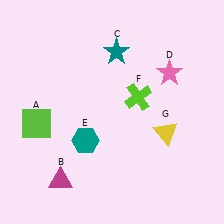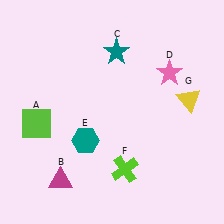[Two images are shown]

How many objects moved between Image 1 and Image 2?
2 objects moved between the two images.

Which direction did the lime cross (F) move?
The lime cross (F) moved down.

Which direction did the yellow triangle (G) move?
The yellow triangle (G) moved up.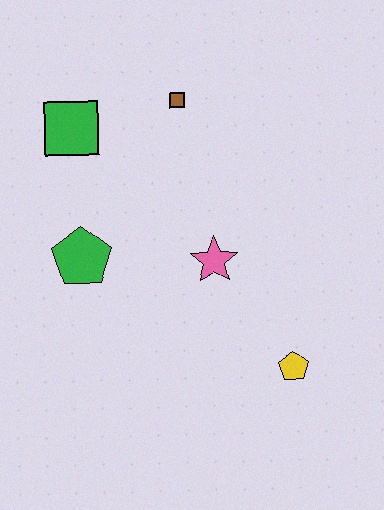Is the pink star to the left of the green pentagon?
No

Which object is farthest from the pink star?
The green square is farthest from the pink star.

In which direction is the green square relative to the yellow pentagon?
The green square is above the yellow pentagon.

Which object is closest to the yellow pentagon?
The pink star is closest to the yellow pentagon.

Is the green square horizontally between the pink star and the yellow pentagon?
No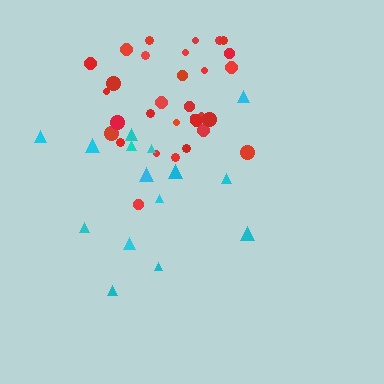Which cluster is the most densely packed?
Red.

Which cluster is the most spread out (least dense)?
Cyan.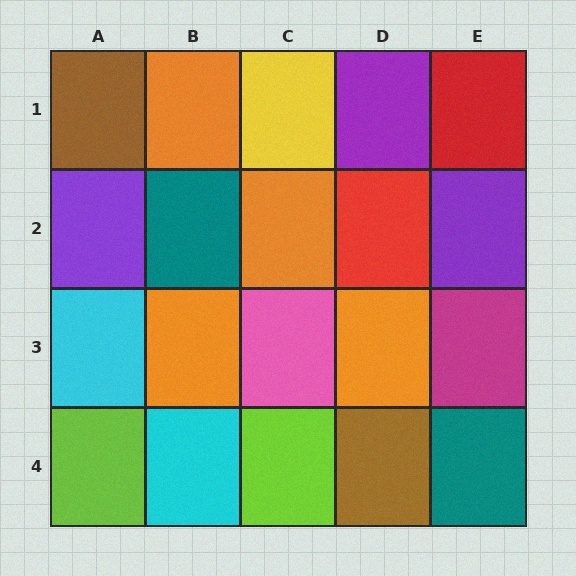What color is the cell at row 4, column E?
Teal.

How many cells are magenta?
1 cell is magenta.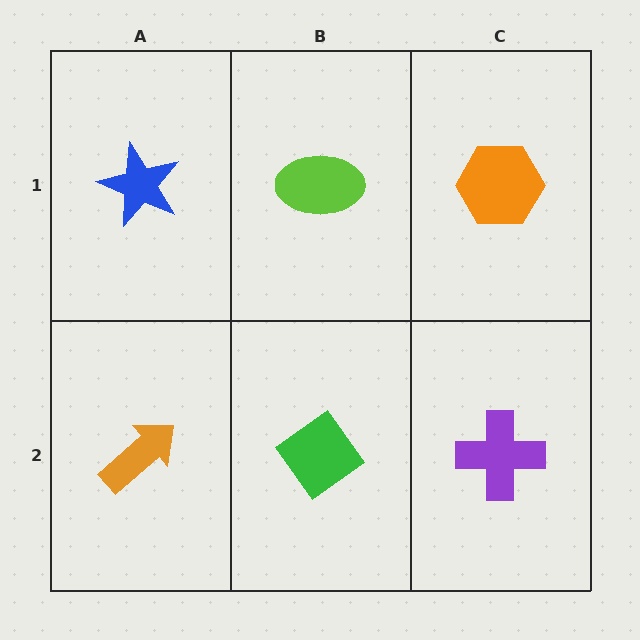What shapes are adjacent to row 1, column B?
A green diamond (row 2, column B), a blue star (row 1, column A), an orange hexagon (row 1, column C).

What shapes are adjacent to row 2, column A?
A blue star (row 1, column A), a green diamond (row 2, column B).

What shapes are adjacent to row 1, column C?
A purple cross (row 2, column C), a lime ellipse (row 1, column B).